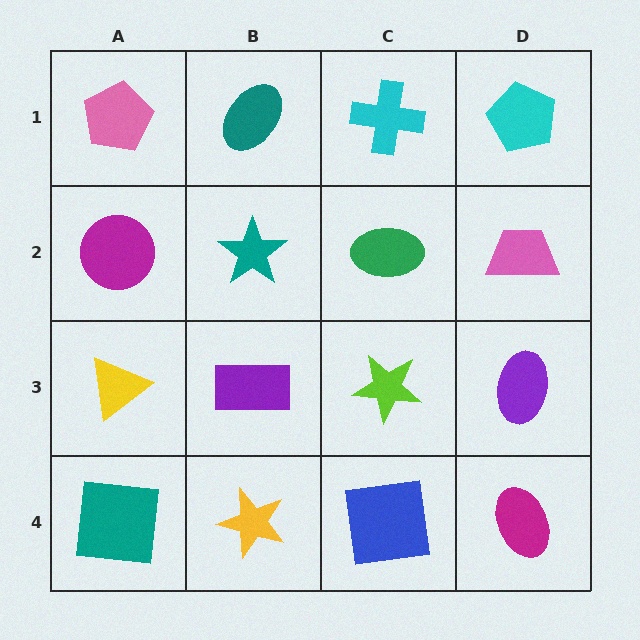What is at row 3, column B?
A purple rectangle.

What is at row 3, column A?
A yellow triangle.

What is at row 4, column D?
A magenta ellipse.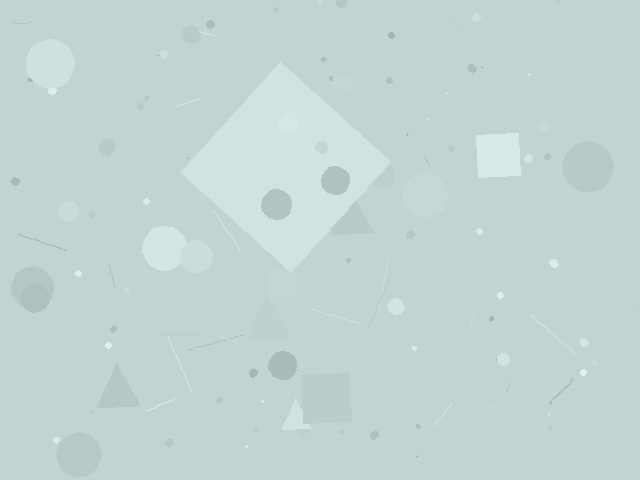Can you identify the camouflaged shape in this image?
The camouflaged shape is a diamond.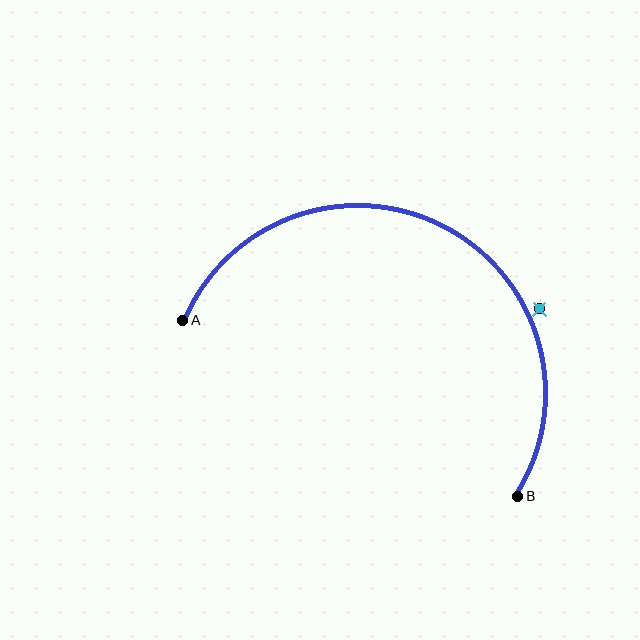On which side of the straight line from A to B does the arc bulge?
The arc bulges above the straight line connecting A and B.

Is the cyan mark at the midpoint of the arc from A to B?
No — the cyan mark does not lie on the arc at all. It sits slightly outside the curve.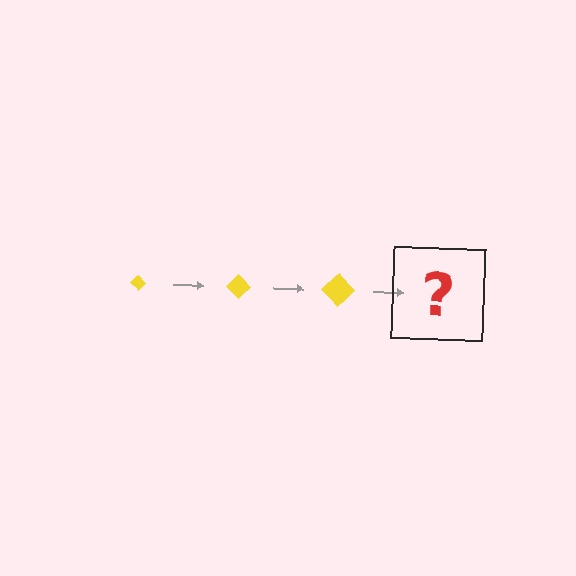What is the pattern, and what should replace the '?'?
The pattern is that the diamond gets progressively larger each step. The '?' should be a yellow diamond, larger than the previous one.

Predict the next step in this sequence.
The next step is a yellow diamond, larger than the previous one.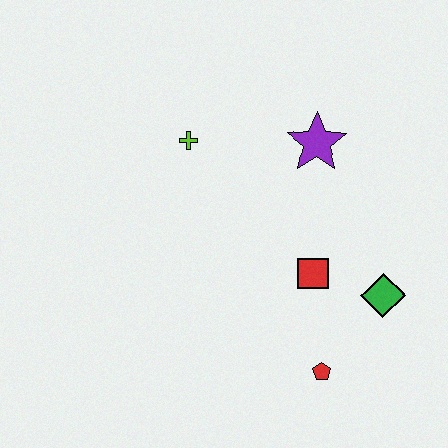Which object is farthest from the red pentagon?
The lime cross is farthest from the red pentagon.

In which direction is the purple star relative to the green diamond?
The purple star is above the green diamond.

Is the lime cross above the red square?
Yes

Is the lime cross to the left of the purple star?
Yes